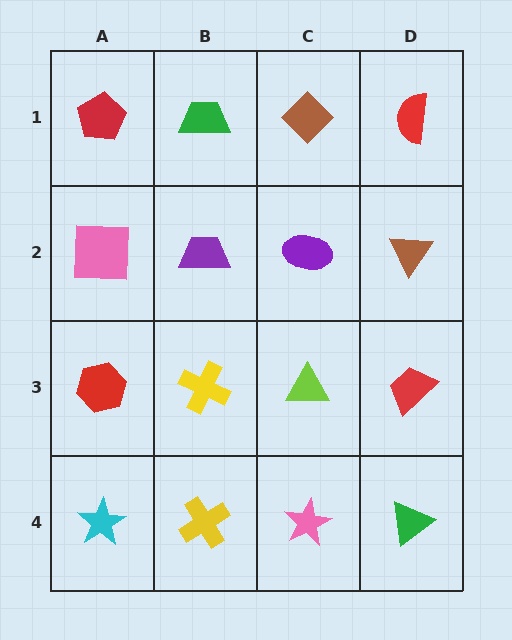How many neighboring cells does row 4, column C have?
3.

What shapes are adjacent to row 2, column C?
A brown diamond (row 1, column C), a lime triangle (row 3, column C), a purple trapezoid (row 2, column B), a brown triangle (row 2, column D).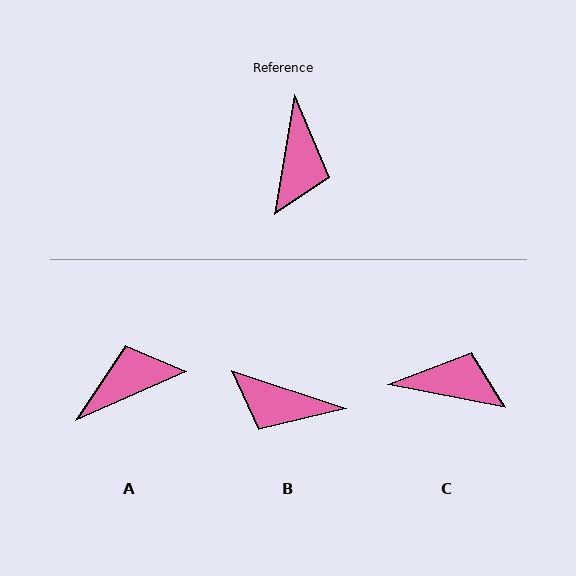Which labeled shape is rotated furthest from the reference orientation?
A, about 123 degrees away.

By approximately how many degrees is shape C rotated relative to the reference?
Approximately 88 degrees counter-clockwise.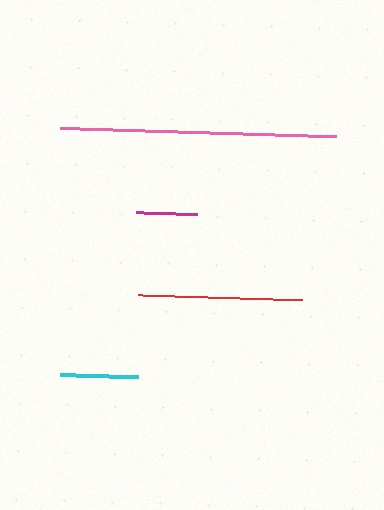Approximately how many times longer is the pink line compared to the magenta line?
The pink line is approximately 4.5 times the length of the magenta line.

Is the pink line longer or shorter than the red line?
The pink line is longer than the red line.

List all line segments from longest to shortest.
From longest to shortest: pink, red, cyan, magenta.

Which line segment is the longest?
The pink line is the longest at approximately 277 pixels.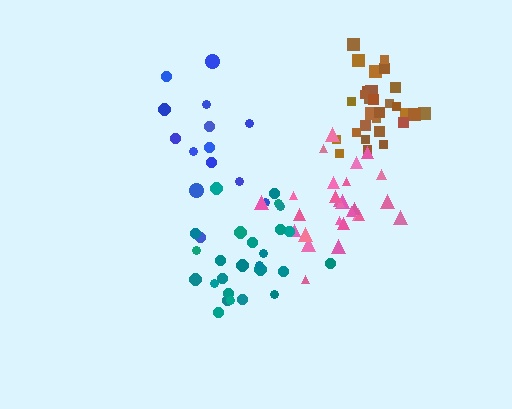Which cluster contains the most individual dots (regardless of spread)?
Brown (29).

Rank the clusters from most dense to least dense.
brown, pink, teal, blue.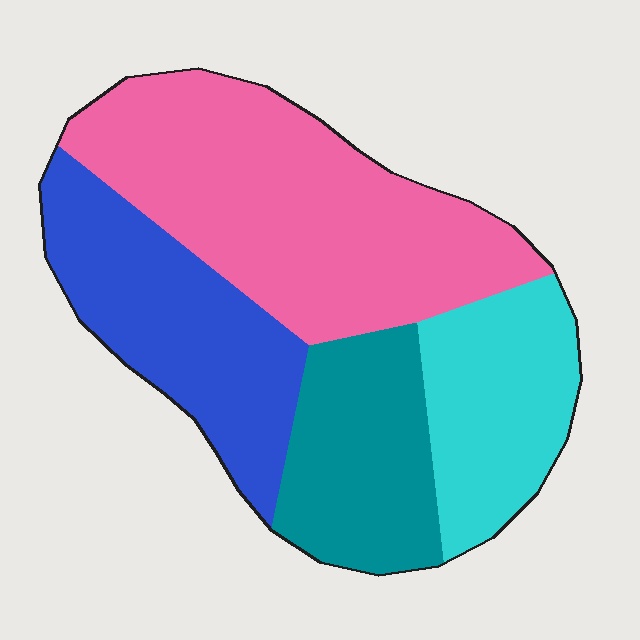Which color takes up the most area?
Pink, at roughly 40%.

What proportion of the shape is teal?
Teal covers around 20% of the shape.